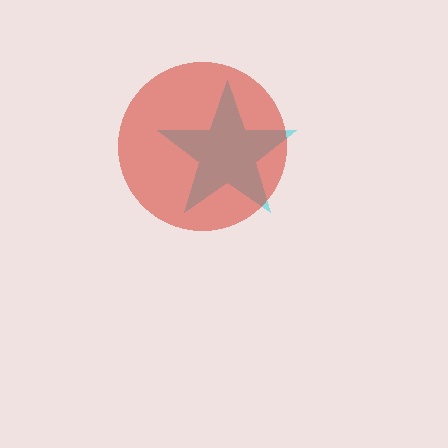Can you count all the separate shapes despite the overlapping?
Yes, there are 2 separate shapes.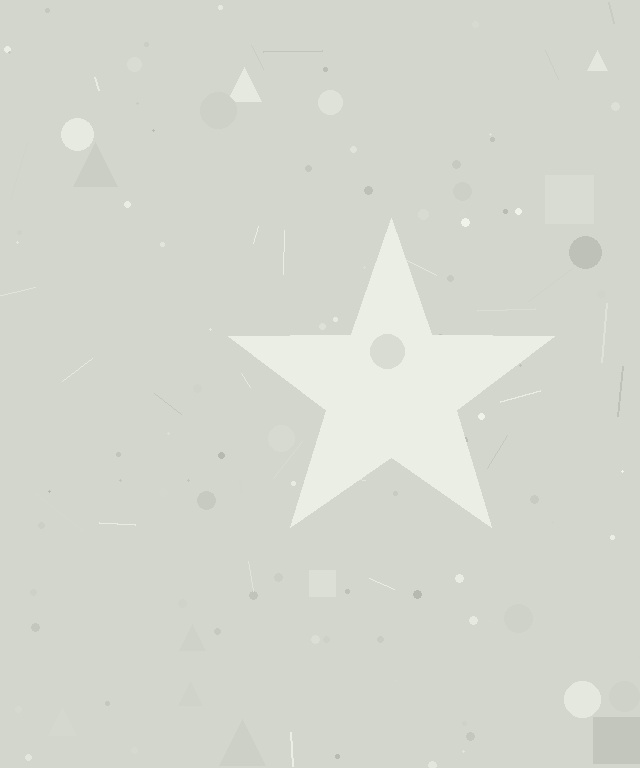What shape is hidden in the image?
A star is hidden in the image.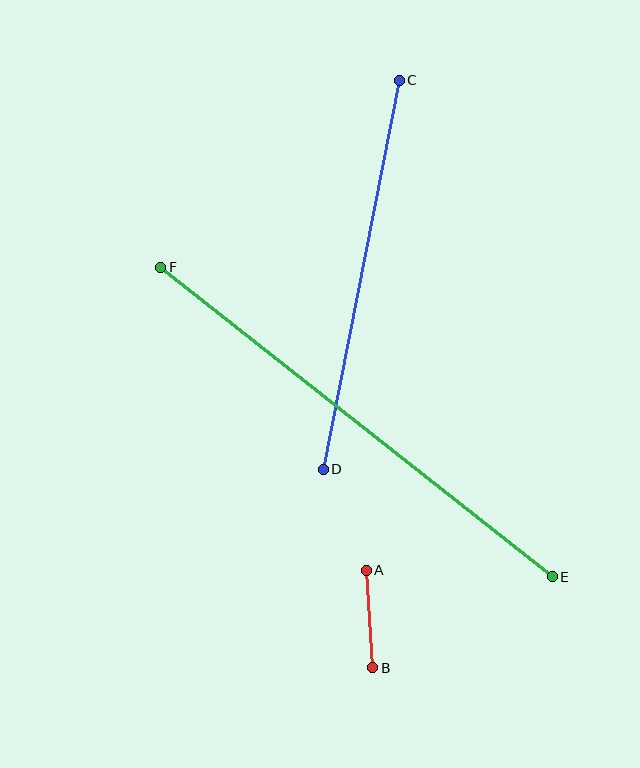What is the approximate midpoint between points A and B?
The midpoint is at approximately (369, 619) pixels.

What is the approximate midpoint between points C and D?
The midpoint is at approximately (361, 275) pixels.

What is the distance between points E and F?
The distance is approximately 499 pixels.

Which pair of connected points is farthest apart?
Points E and F are farthest apart.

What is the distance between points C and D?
The distance is approximately 396 pixels.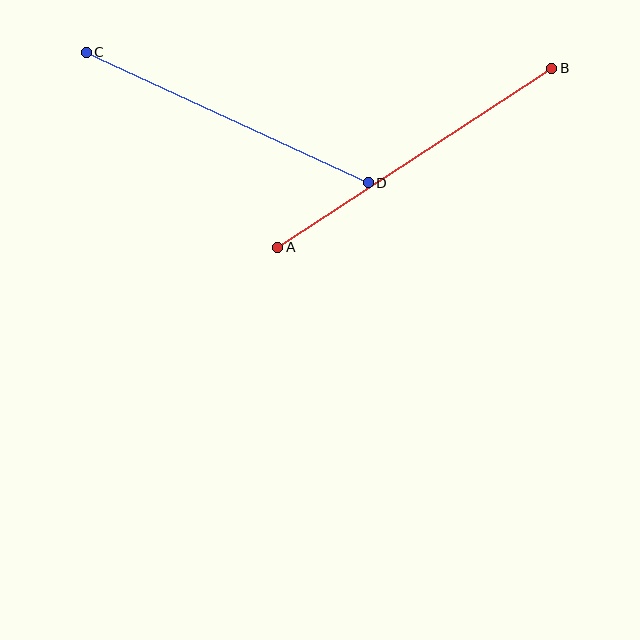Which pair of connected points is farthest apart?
Points A and B are farthest apart.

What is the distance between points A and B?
The distance is approximately 327 pixels.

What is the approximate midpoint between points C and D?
The midpoint is at approximately (227, 118) pixels.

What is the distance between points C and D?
The distance is approximately 311 pixels.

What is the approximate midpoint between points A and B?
The midpoint is at approximately (415, 158) pixels.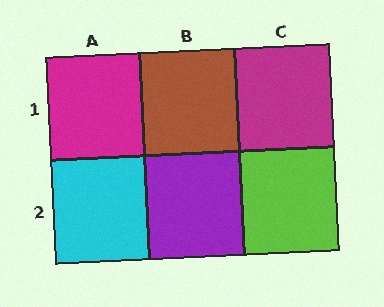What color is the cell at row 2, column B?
Purple.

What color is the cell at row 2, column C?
Lime.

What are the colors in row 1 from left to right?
Magenta, brown, magenta.